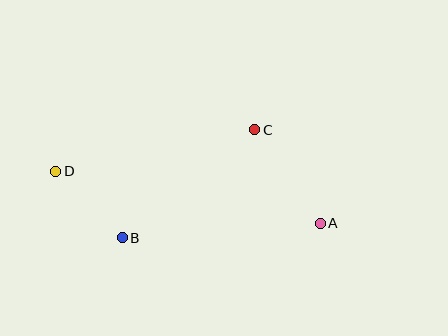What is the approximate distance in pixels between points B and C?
The distance between B and C is approximately 171 pixels.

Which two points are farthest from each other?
Points A and D are farthest from each other.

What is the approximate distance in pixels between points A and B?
The distance between A and B is approximately 198 pixels.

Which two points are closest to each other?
Points B and D are closest to each other.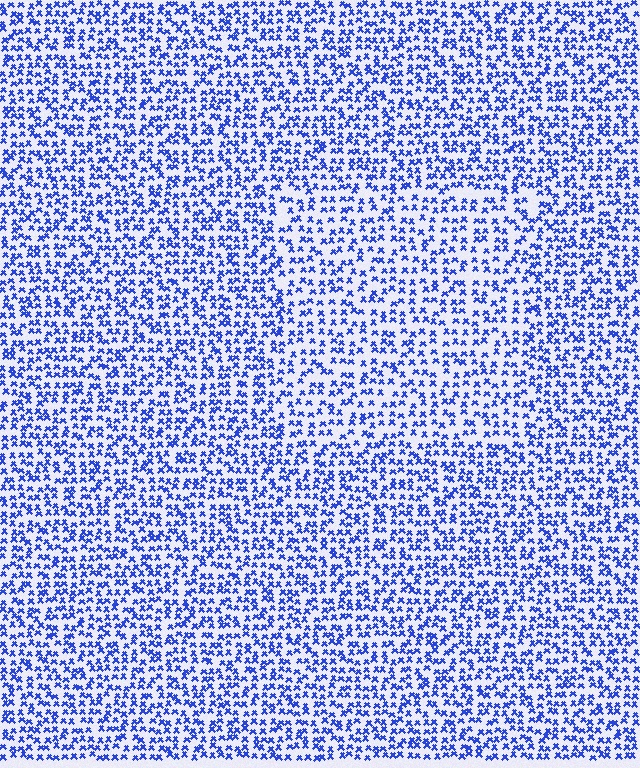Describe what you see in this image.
The image contains small blue elements arranged at two different densities. A rectangle-shaped region is visible where the elements are less densely packed than the surrounding area.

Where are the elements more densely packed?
The elements are more densely packed outside the rectangle boundary.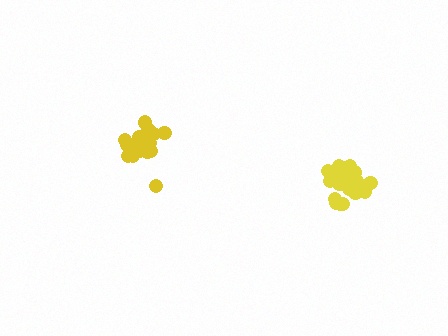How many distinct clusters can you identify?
There are 2 distinct clusters.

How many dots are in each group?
Group 1: 21 dots, Group 2: 18 dots (39 total).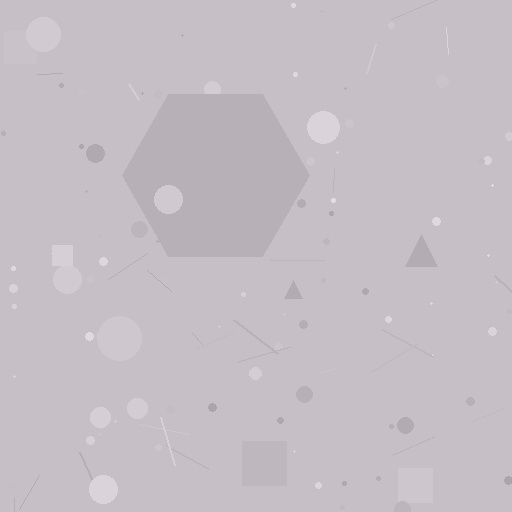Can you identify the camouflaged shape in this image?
The camouflaged shape is a hexagon.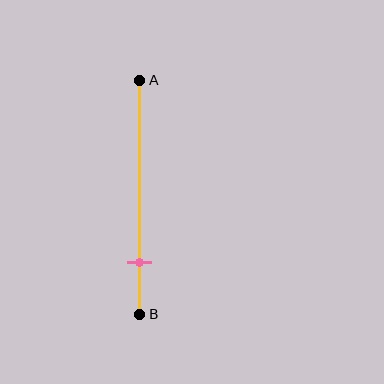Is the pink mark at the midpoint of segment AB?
No, the mark is at about 80% from A, not at the 50% midpoint.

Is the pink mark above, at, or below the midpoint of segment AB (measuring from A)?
The pink mark is below the midpoint of segment AB.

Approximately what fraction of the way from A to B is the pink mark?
The pink mark is approximately 80% of the way from A to B.